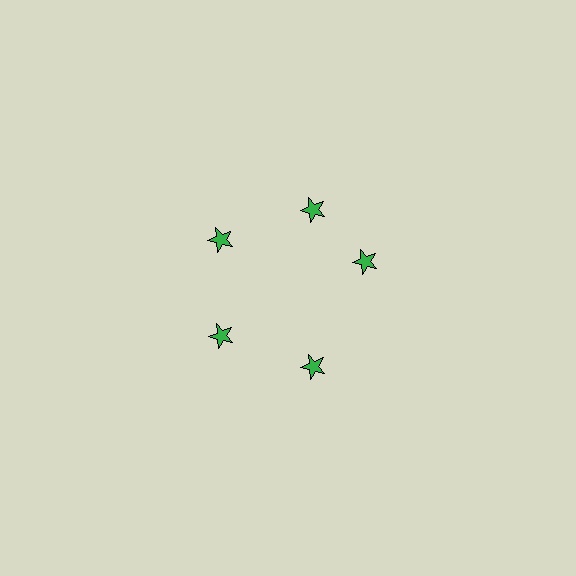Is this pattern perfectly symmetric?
No. The 5 green stars are arranged in a ring, but one element near the 3 o'clock position is rotated out of alignment along the ring, breaking the 5-fold rotational symmetry.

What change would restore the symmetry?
The symmetry would be restored by rotating it back into even spacing with its neighbors so that all 5 stars sit at equal angles and equal distance from the center.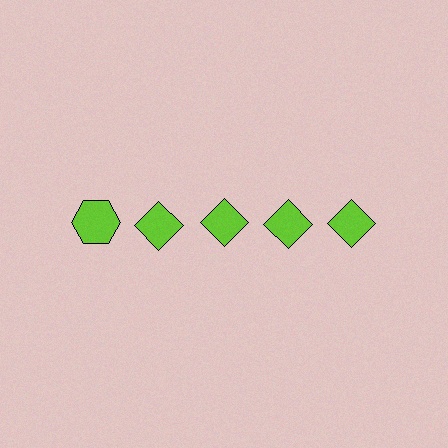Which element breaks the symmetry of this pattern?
The lime hexagon in the top row, leftmost column breaks the symmetry. All other shapes are lime diamonds.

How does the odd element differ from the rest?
It has a different shape: hexagon instead of diamond.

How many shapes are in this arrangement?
There are 5 shapes arranged in a grid pattern.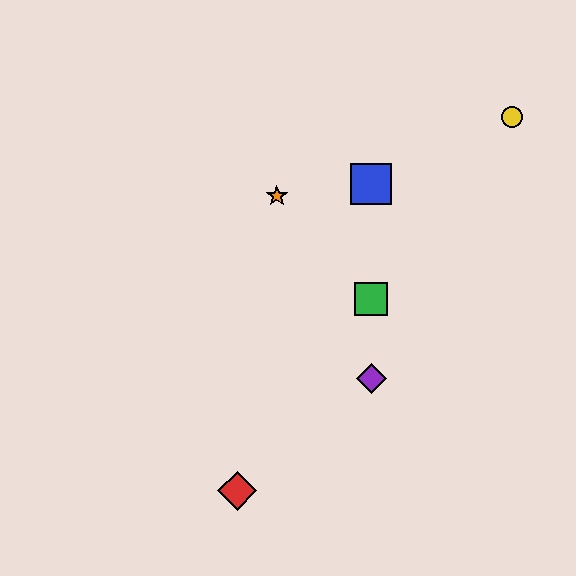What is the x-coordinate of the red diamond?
The red diamond is at x≈237.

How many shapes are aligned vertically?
3 shapes (the blue square, the green square, the purple diamond) are aligned vertically.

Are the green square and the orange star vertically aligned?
No, the green square is at x≈371 and the orange star is at x≈277.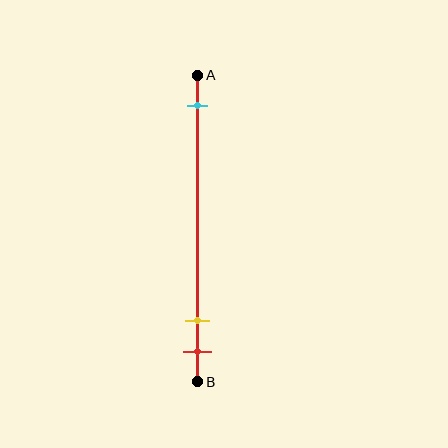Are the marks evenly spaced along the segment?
No, the marks are not evenly spaced.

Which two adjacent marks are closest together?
The yellow and red marks are the closest adjacent pair.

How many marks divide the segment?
There are 3 marks dividing the segment.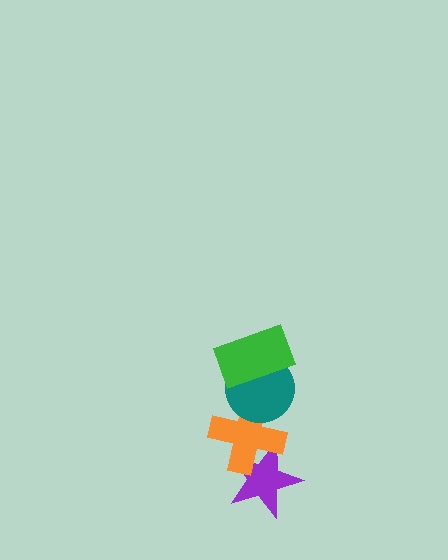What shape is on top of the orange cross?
The teal circle is on top of the orange cross.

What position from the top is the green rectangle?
The green rectangle is 1st from the top.